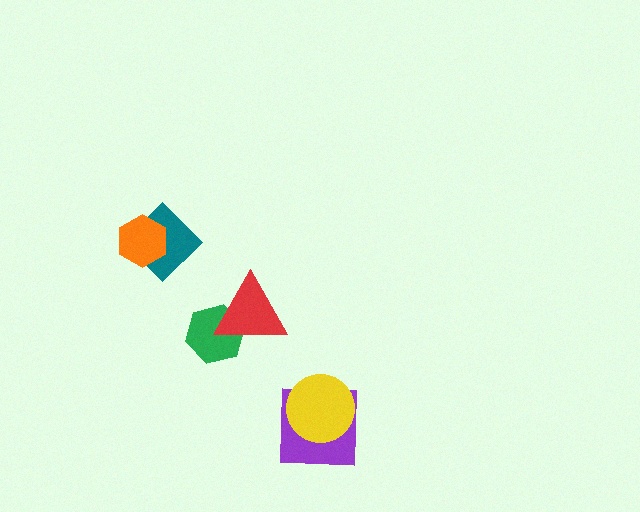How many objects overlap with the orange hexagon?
1 object overlaps with the orange hexagon.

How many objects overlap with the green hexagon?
1 object overlaps with the green hexagon.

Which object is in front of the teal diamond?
The orange hexagon is in front of the teal diamond.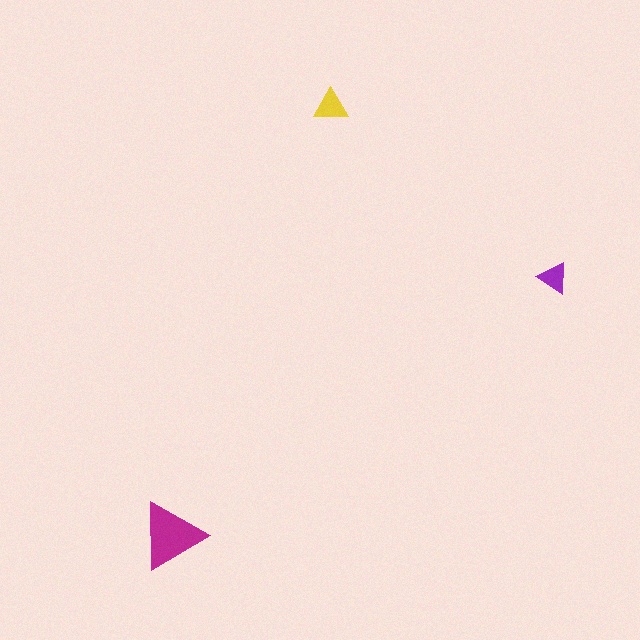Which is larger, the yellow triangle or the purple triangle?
The yellow one.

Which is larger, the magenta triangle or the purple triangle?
The magenta one.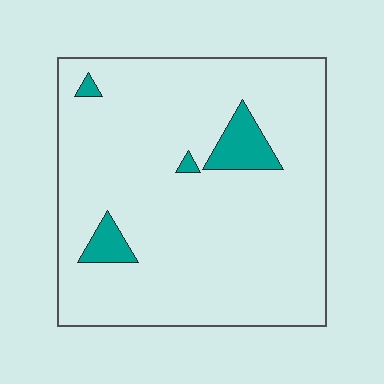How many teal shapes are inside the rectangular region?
4.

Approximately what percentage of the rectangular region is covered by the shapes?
Approximately 5%.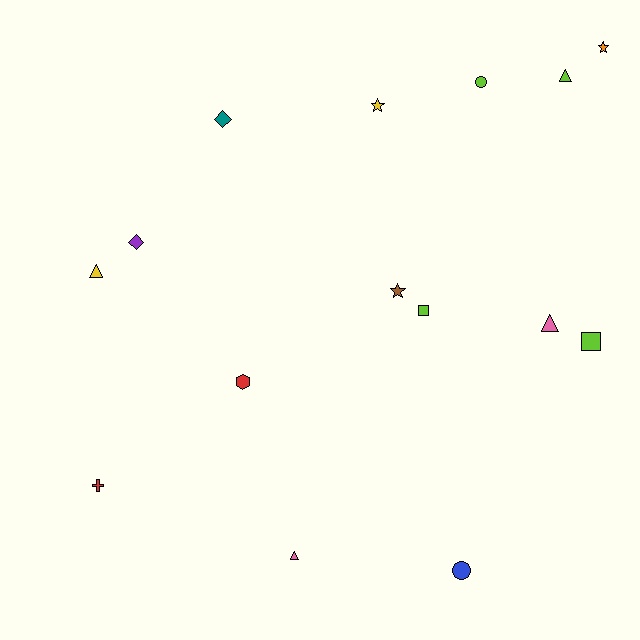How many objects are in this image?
There are 15 objects.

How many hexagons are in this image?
There is 1 hexagon.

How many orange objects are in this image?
There is 1 orange object.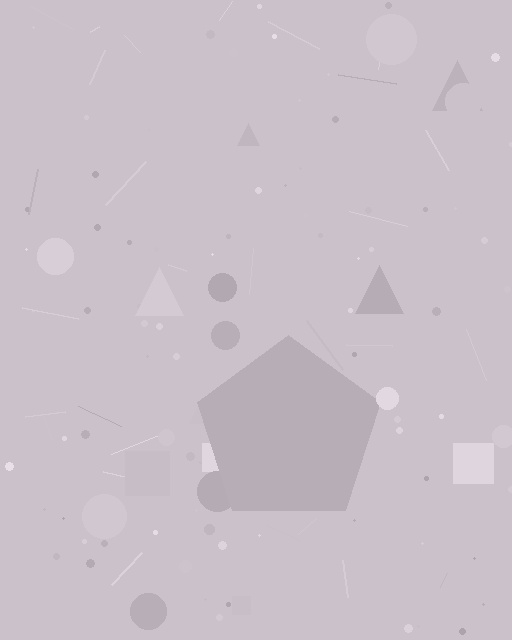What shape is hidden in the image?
A pentagon is hidden in the image.